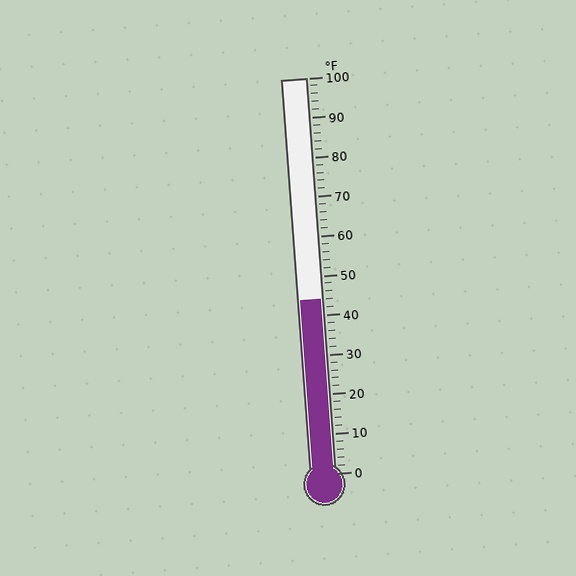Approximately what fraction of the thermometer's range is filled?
The thermometer is filled to approximately 45% of its range.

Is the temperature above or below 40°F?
The temperature is above 40°F.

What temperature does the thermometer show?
The thermometer shows approximately 44°F.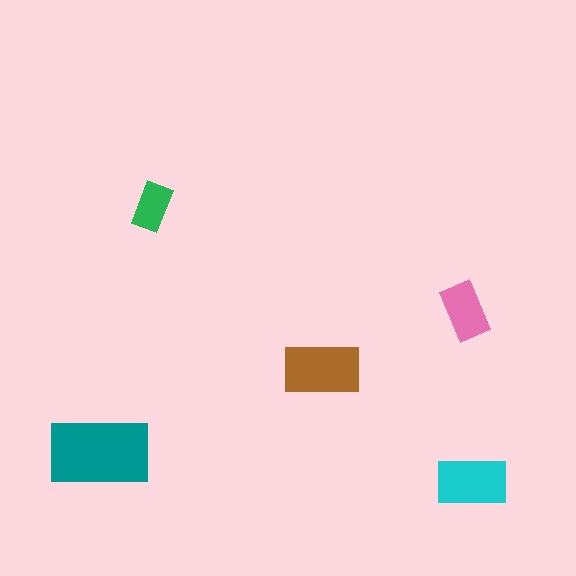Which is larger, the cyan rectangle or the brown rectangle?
The brown one.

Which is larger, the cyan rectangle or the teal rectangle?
The teal one.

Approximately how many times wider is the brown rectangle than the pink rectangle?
About 1.5 times wider.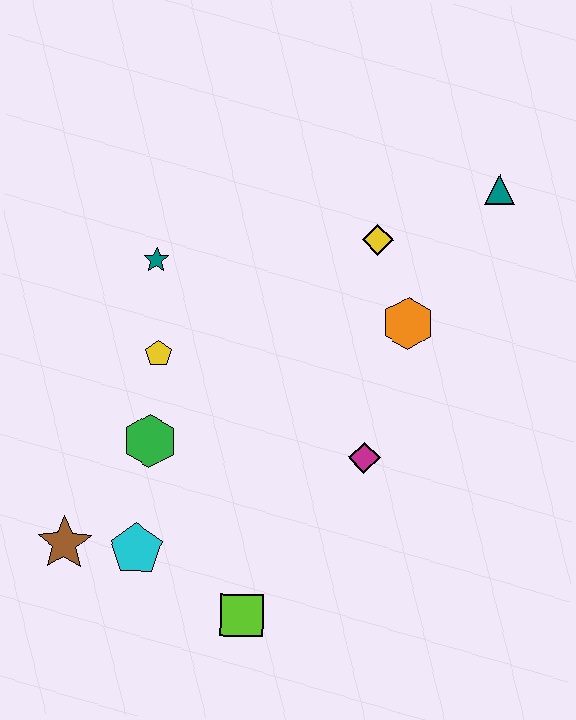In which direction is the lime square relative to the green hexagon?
The lime square is below the green hexagon.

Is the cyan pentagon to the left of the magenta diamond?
Yes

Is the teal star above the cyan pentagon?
Yes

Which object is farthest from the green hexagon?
The teal triangle is farthest from the green hexagon.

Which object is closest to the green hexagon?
The yellow pentagon is closest to the green hexagon.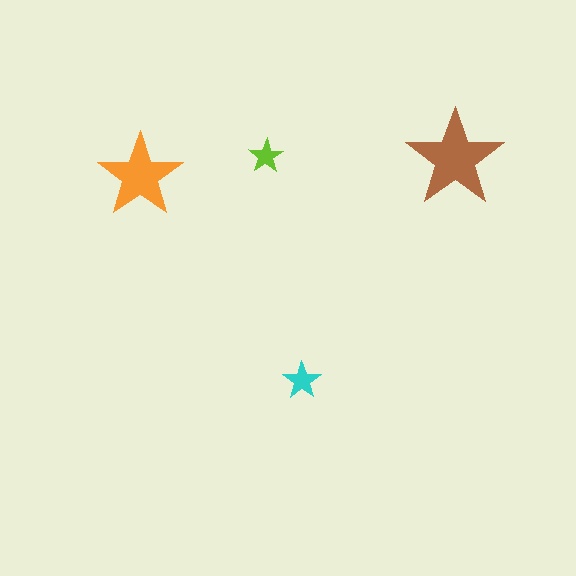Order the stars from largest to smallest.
the brown one, the orange one, the cyan one, the lime one.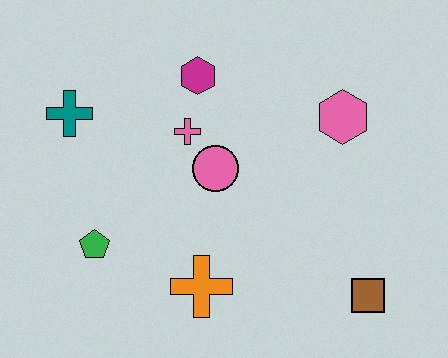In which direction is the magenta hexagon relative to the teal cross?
The magenta hexagon is to the right of the teal cross.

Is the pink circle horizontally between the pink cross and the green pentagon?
No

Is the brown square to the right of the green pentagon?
Yes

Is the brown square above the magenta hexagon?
No